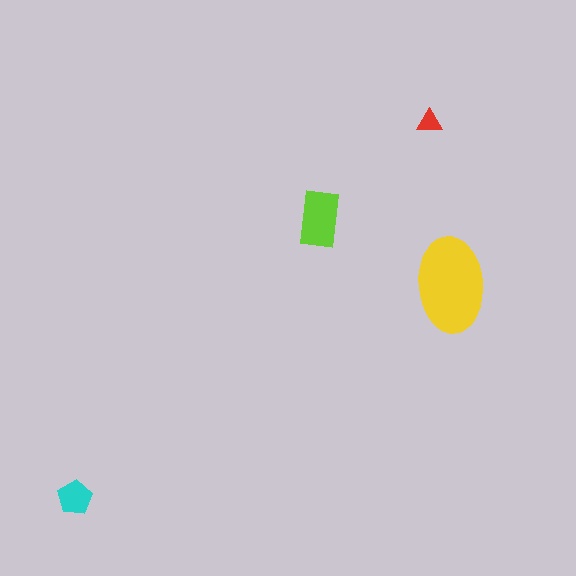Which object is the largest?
The yellow ellipse.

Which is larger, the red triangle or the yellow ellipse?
The yellow ellipse.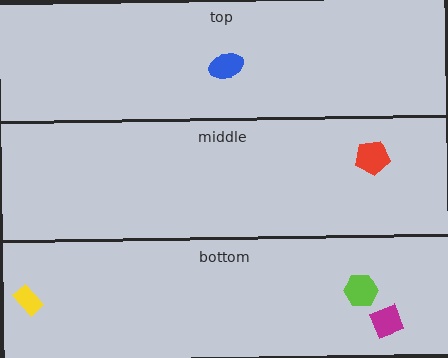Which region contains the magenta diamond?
The bottom region.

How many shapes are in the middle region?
1.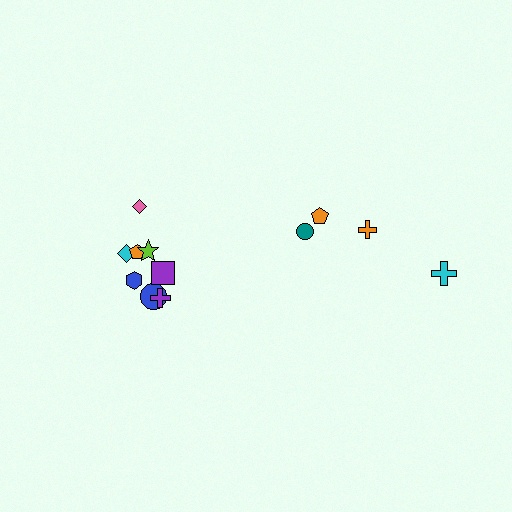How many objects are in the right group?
There are 4 objects.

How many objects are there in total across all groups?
There are 12 objects.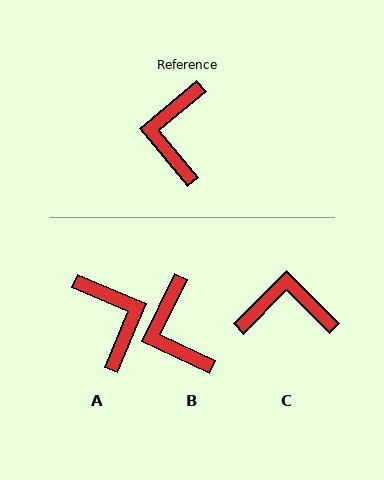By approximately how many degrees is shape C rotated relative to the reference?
Approximately 84 degrees clockwise.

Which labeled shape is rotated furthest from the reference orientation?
A, about 152 degrees away.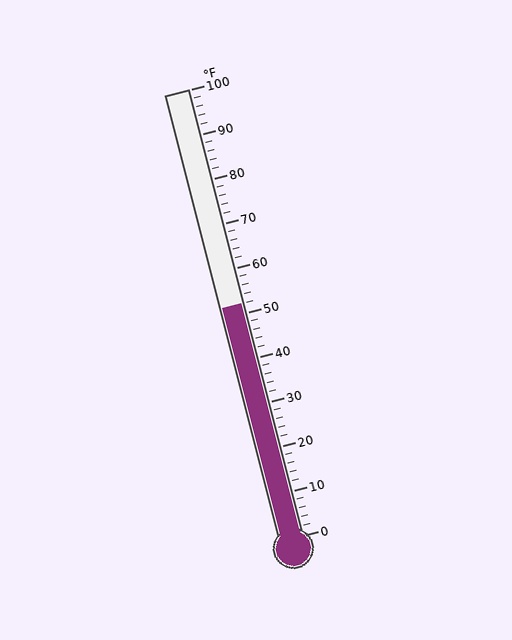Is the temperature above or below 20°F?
The temperature is above 20°F.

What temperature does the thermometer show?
The thermometer shows approximately 52°F.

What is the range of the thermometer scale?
The thermometer scale ranges from 0°F to 100°F.